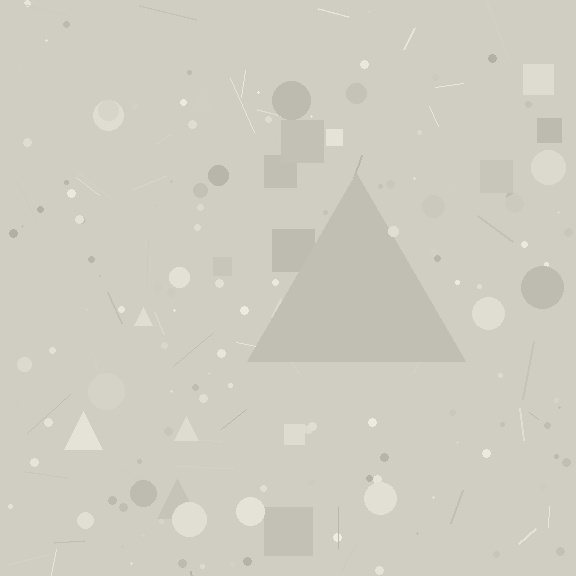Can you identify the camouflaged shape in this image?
The camouflaged shape is a triangle.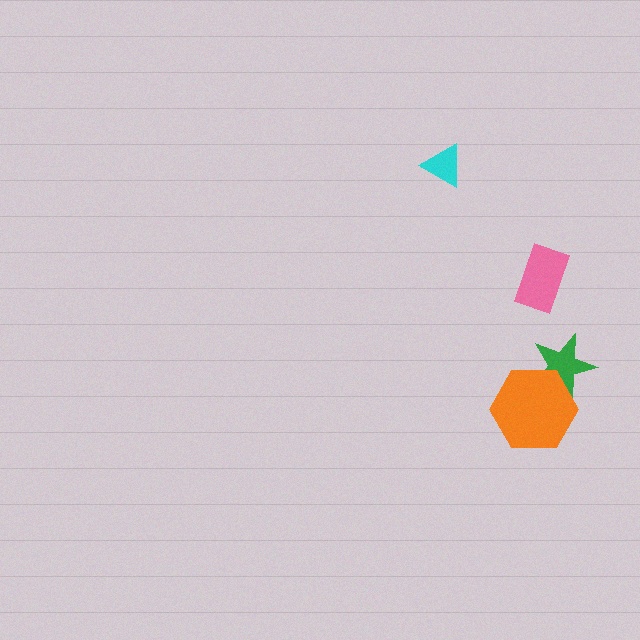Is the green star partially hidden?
Yes, it is partially covered by another shape.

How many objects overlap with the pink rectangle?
0 objects overlap with the pink rectangle.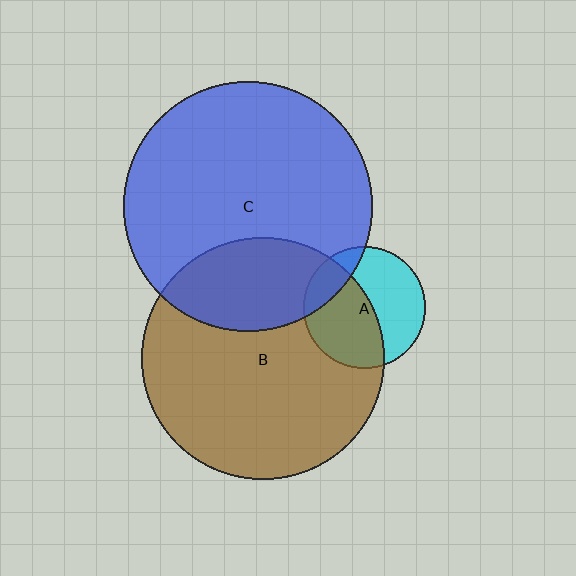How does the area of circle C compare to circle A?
Approximately 4.2 times.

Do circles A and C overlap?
Yes.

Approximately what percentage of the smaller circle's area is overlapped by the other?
Approximately 15%.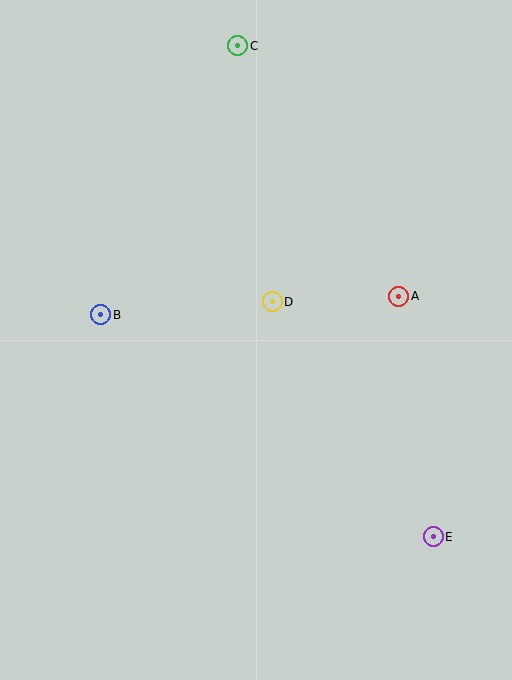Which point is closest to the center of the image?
Point D at (272, 302) is closest to the center.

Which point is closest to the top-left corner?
Point C is closest to the top-left corner.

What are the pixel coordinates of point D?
Point D is at (272, 302).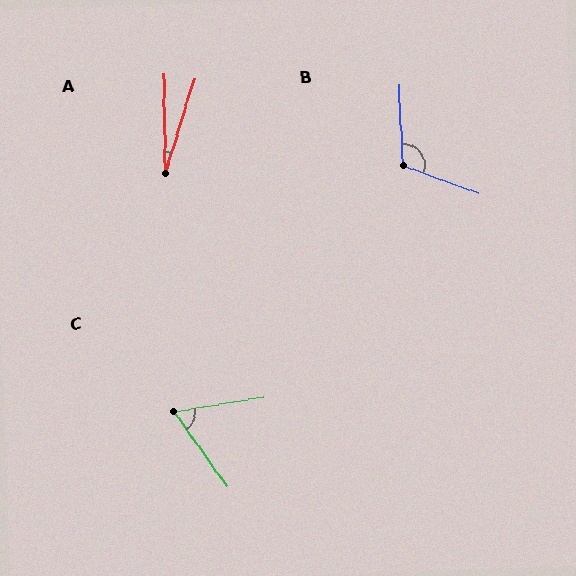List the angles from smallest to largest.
A (18°), C (63°), B (112°).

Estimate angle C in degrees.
Approximately 63 degrees.